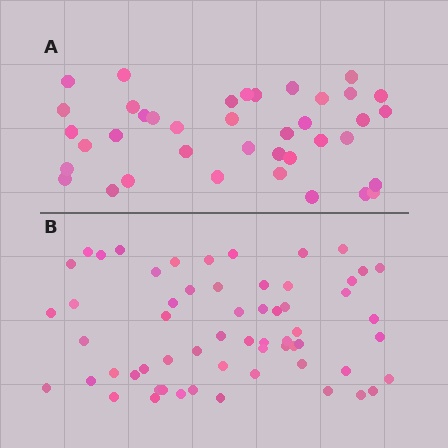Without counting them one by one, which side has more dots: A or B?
Region B (the bottom region) has more dots.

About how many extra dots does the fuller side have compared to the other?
Region B has approximately 20 more dots than region A.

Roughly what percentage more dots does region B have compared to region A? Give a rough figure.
About 55% more.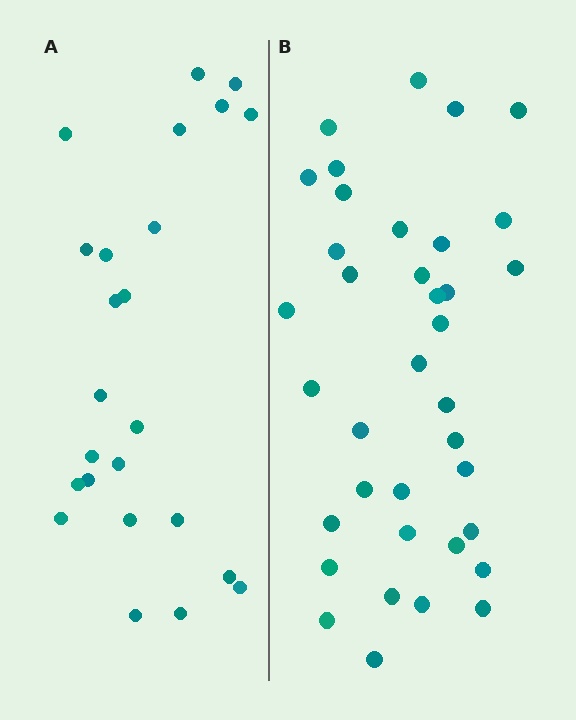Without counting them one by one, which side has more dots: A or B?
Region B (the right region) has more dots.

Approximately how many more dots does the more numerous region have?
Region B has approximately 15 more dots than region A.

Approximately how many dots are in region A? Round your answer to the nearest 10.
About 20 dots. (The exact count is 24, which rounds to 20.)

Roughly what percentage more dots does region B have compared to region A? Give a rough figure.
About 55% more.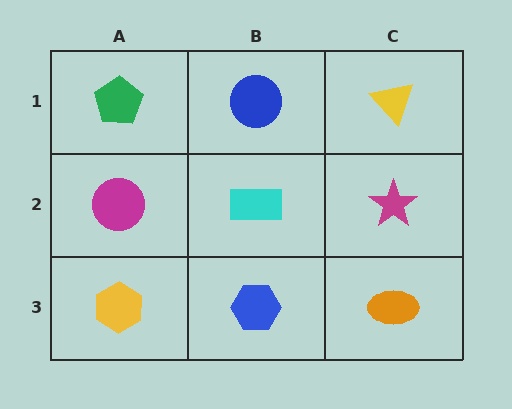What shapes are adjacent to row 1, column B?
A cyan rectangle (row 2, column B), a green pentagon (row 1, column A), a yellow triangle (row 1, column C).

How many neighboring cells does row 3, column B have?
3.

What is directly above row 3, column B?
A cyan rectangle.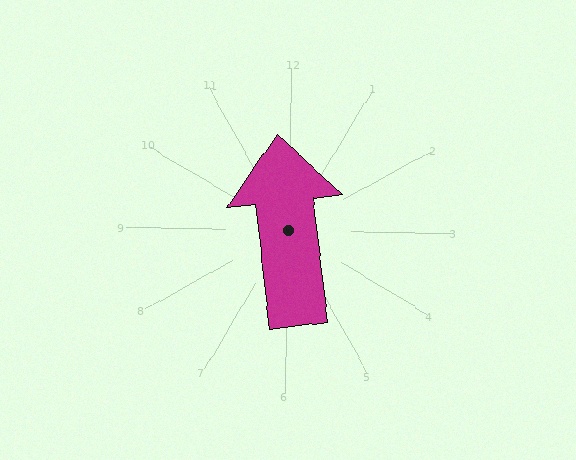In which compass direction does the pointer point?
North.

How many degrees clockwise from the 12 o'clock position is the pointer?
Approximately 353 degrees.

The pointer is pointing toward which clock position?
Roughly 12 o'clock.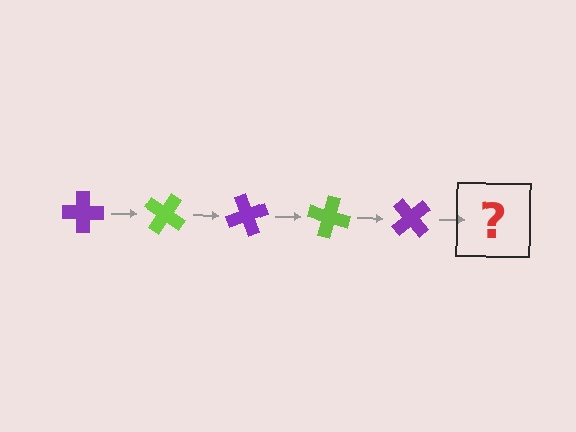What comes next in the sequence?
The next element should be a lime cross, rotated 175 degrees from the start.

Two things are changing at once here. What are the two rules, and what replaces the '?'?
The two rules are that it rotates 35 degrees each step and the color cycles through purple and lime. The '?' should be a lime cross, rotated 175 degrees from the start.